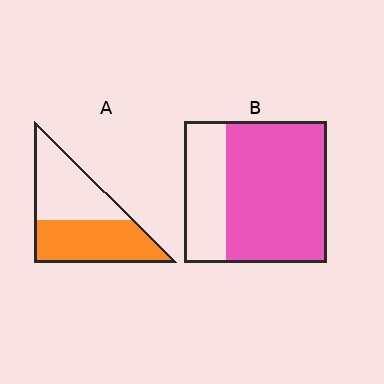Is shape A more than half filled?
Roughly half.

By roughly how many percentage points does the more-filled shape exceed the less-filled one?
By roughly 20 percentage points (B over A).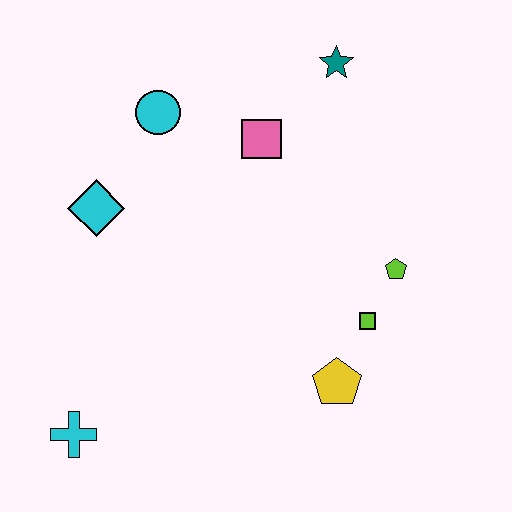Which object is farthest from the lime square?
The cyan cross is farthest from the lime square.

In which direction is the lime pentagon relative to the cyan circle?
The lime pentagon is to the right of the cyan circle.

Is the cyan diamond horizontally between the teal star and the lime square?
No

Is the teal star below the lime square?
No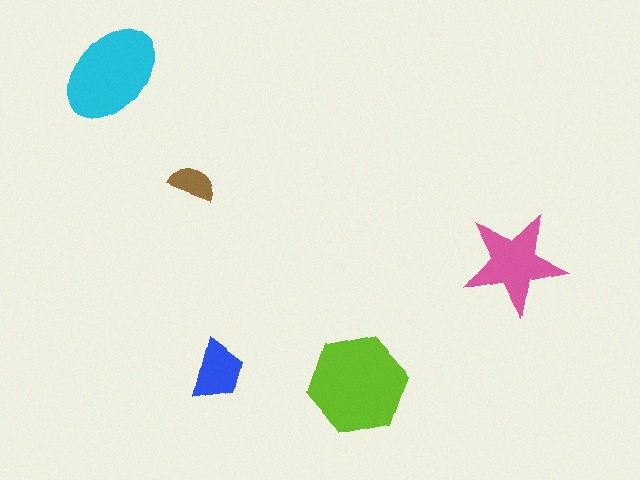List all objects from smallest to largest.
The brown semicircle, the blue trapezoid, the pink star, the cyan ellipse, the lime hexagon.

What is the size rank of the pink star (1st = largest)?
3rd.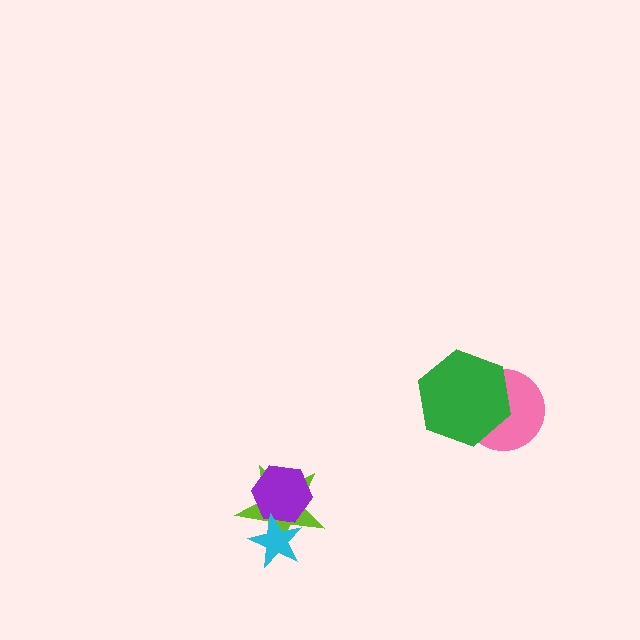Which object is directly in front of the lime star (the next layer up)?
The purple hexagon is directly in front of the lime star.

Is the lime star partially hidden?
Yes, it is partially covered by another shape.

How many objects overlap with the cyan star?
2 objects overlap with the cyan star.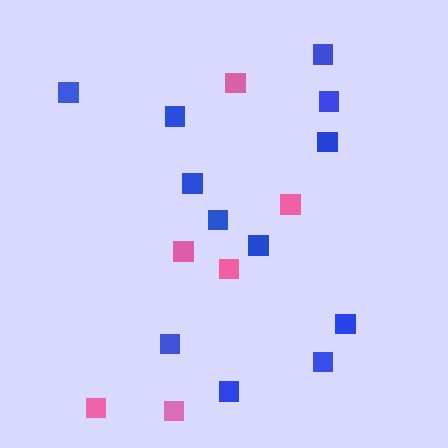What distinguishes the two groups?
There are 2 groups: one group of blue squares (12) and one group of pink squares (6).